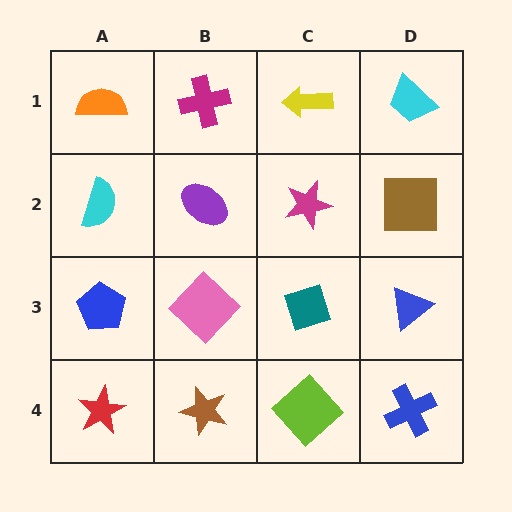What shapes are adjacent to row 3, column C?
A magenta star (row 2, column C), a lime diamond (row 4, column C), a pink diamond (row 3, column B), a blue triangle (row 3, column D).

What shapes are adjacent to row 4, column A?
A blue pentagon (row 3, column A), a brown star (row 4, column B).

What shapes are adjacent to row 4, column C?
A teal diamond (row 3, column C), a brown star (row 4, column B), a blue cross (row 4, column D).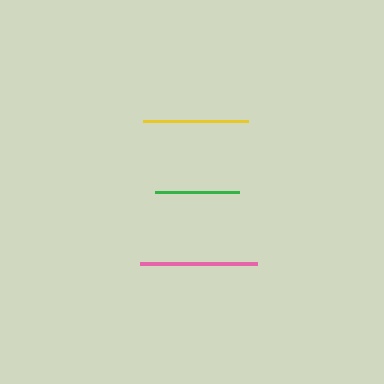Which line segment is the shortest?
The green line is the shortest at approximately 84 pixels.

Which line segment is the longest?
The pink line is the longest at approximately 117 pixels.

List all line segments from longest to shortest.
From longest to shortest: pink, yellow, green.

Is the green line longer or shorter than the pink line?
The pink line is longer than the green line.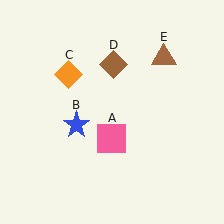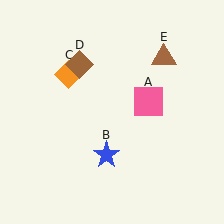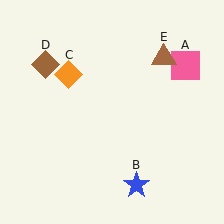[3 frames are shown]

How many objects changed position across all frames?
3 objects changed position: pink square (object A), blue star (object B), brown diamond (object D).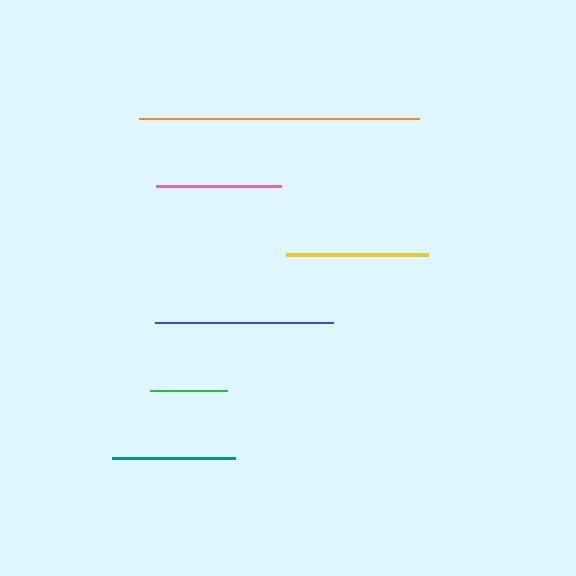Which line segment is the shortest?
The green line is the shortest at approximately 77 pixels.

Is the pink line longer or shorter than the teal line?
The pink line is longer than the teal line.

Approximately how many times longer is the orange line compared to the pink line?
The orange line is approximately 2.2 times the length of the pink line.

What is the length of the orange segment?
The orange segment is approximately 280 pixels long.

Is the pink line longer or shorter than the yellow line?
The yellow line is longer than the pink line.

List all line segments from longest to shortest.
From longest to shortest: orange, blue, yellow, pink, teal, green.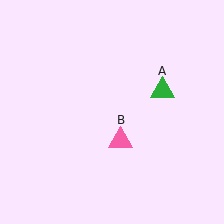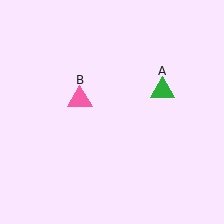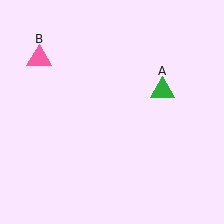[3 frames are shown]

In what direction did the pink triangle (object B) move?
The pink triangle (object B) moved up and to the left.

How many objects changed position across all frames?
1 object changed position: pink triangle (object B).